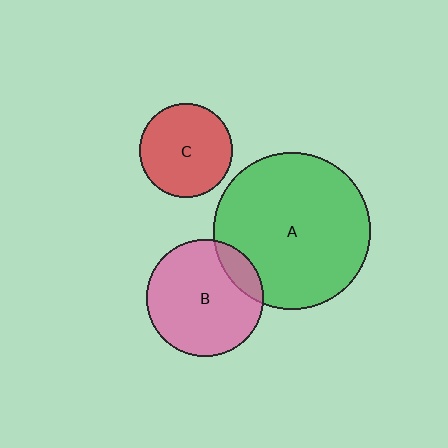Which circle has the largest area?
Circle A (green).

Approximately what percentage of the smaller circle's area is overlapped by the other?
Approximately 15%.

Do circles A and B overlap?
Yes.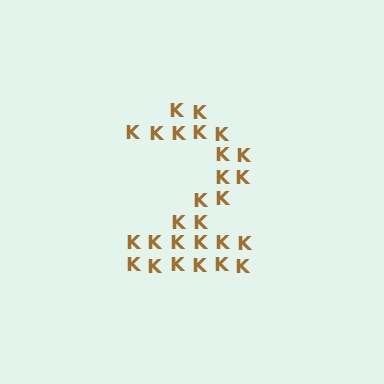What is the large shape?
The large shape is the digit 2.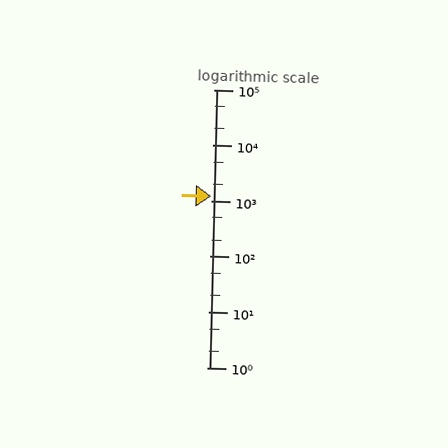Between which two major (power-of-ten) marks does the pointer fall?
The pointer is between 1000 and 10000.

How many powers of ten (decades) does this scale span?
The scale spans 5 decades, from 1 to 100000.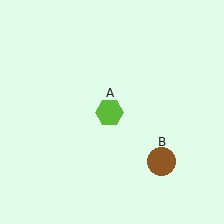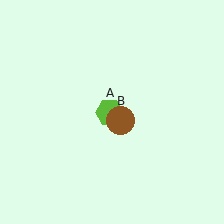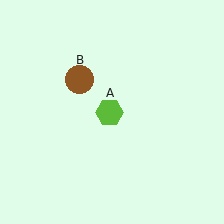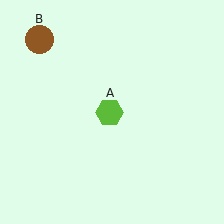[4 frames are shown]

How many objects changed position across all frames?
1 object changed position: brown circle (object B).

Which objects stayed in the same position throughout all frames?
Lime hexagon (object A) remained stationary.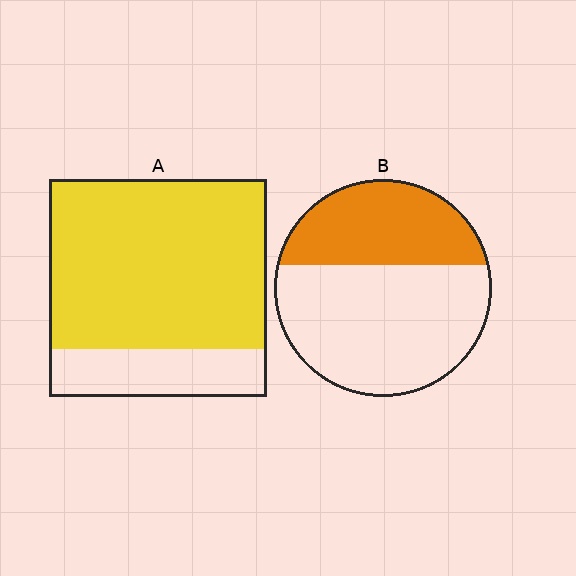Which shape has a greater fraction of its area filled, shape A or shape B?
Shape A.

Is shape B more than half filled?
No.